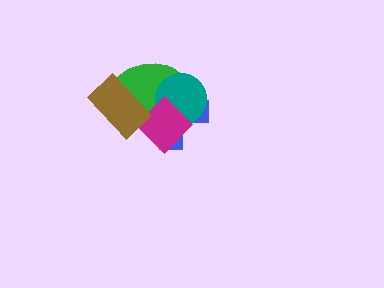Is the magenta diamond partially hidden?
Yes, it is partially covered by another shape.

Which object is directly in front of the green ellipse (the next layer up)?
The teal circle is directly in front of the green ellipse.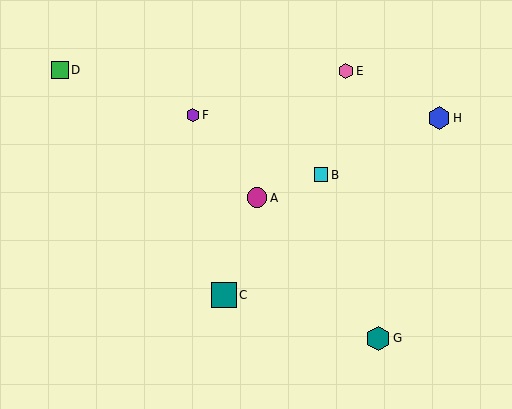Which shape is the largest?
The teal square (labeled C) is the largest.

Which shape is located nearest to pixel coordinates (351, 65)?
The pink hexagon (labeled E) at (346, 71) is nearest to that location.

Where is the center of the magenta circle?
The center of the magenta circle is at (257, 198).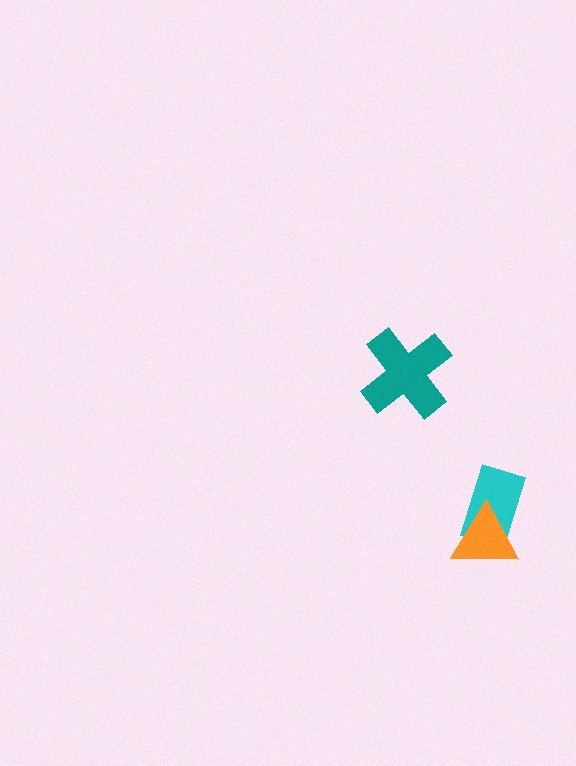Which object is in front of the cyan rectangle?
The orange triangle is in front of the cyan rectangle.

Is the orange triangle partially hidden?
No, no other shape covers it.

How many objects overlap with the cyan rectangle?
1 object overlaps with the cyan rectangle.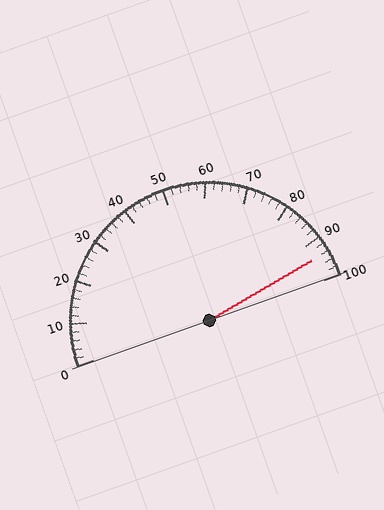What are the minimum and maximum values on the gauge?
The gauge ranges from 0 to 100.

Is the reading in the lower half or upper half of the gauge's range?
The reading is in the upper half of the range (0 to 100).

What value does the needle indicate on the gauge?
The needle indicates approximately 94.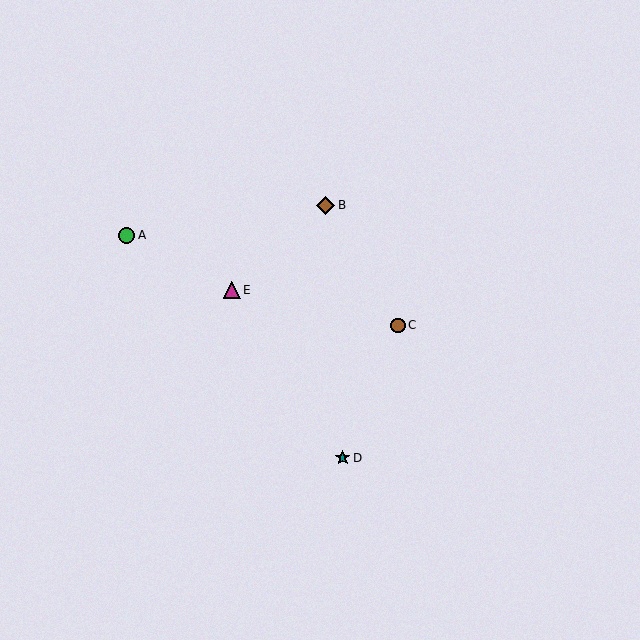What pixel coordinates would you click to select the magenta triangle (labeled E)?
Click at (231, 290) to select the magenta triangle E.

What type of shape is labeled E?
Shape E is a magenta triangle.